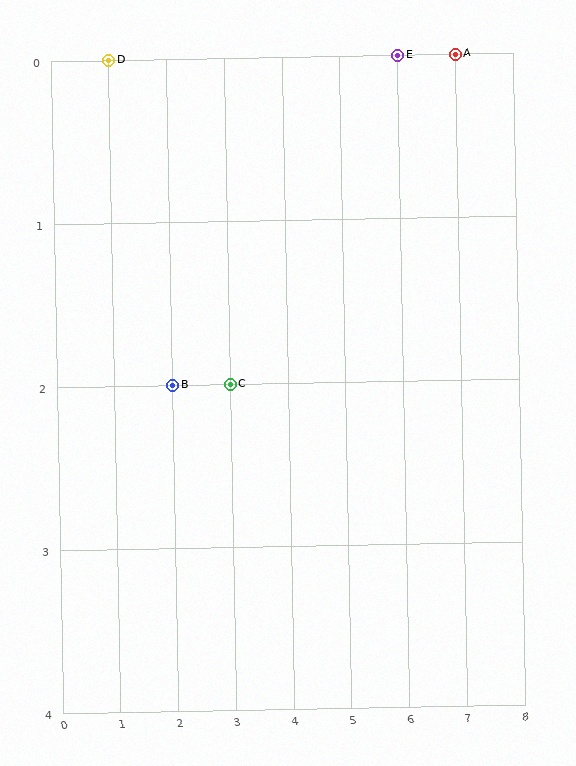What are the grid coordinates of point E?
Point E is at grid coordinates (6, 0).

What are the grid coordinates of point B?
Point B is at grid coordinates (2, 2).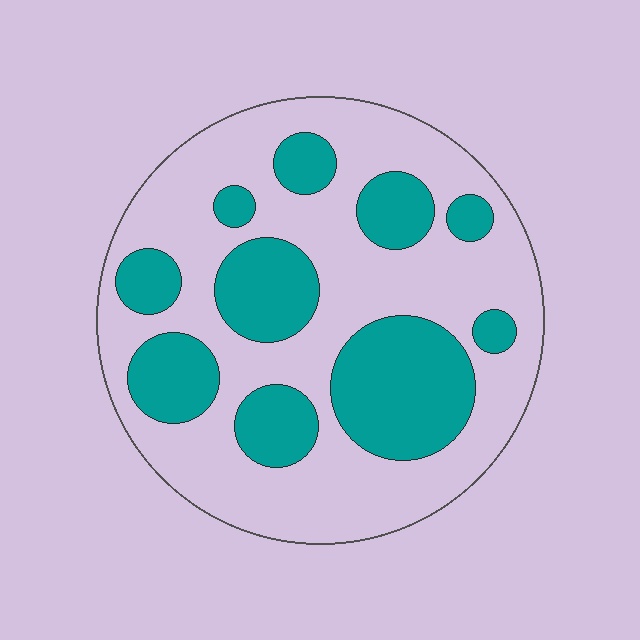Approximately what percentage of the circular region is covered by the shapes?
Approximately 35%.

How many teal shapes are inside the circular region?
10.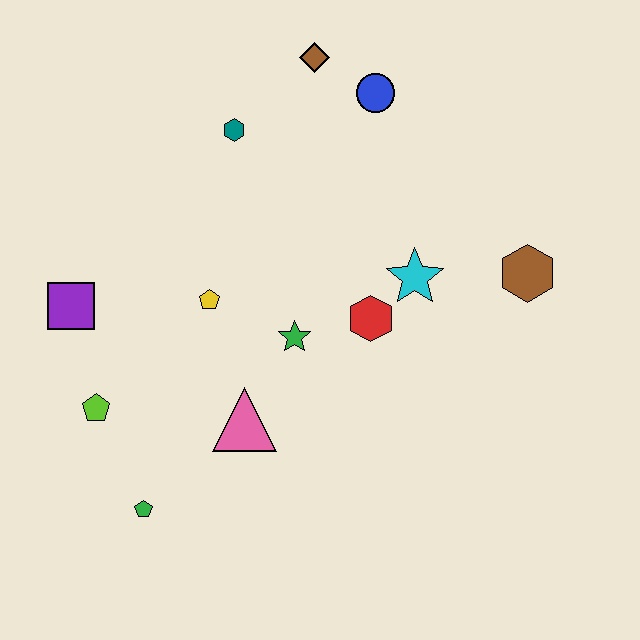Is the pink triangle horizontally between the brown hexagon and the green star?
No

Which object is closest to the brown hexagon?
The cyan star is closest to the brown hexagon.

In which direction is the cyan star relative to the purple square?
The cyan star is to the right of the purple square.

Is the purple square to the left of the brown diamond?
Yes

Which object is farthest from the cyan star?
The green pentagon is farthest from the cyan star.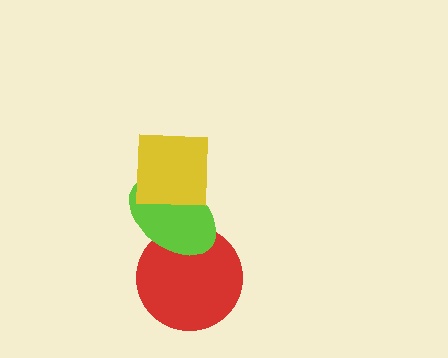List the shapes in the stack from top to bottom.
From top to bottom: the yellow square, the lime ellipse, the red circle.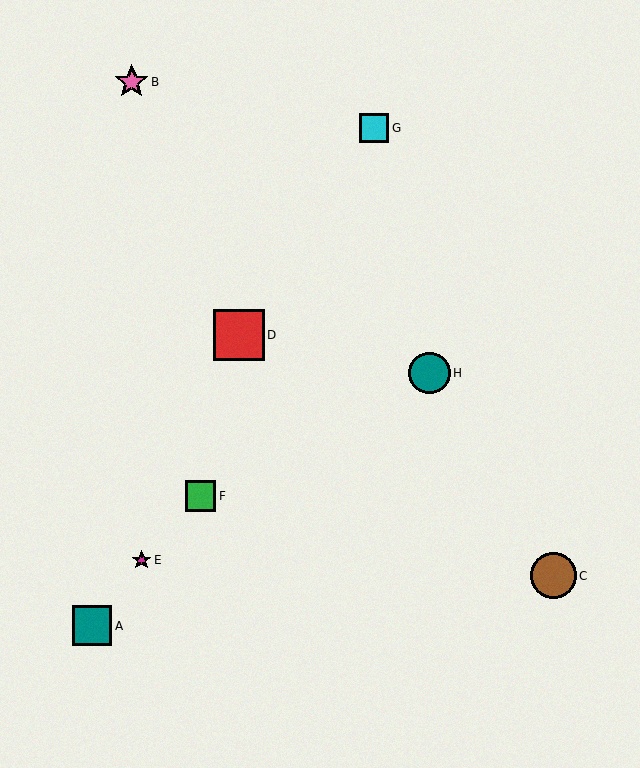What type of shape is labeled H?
Shape H is a teal circle.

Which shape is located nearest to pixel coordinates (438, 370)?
The teal circle (labeled H) at (429, 373) is nearest to that location.